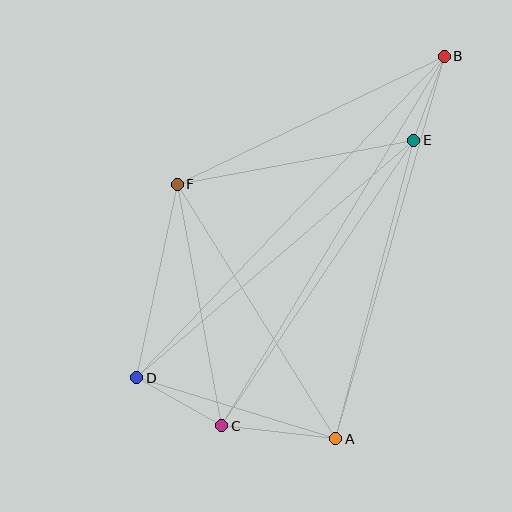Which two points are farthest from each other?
Points B and D are farthest from each other.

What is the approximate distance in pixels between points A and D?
The distance between A and D is approximately 208 pixels.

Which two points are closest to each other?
Points B and E are closest to each other.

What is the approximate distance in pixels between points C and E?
The distance between C and E is approximately 344 pixels.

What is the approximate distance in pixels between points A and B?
The distance between A and B is approximately 398 pixels.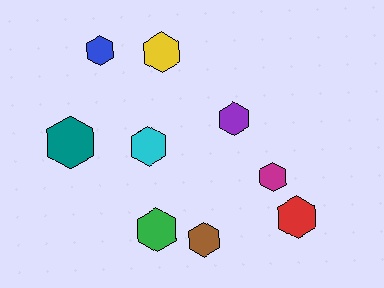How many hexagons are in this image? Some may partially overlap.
There are 9 hexagons.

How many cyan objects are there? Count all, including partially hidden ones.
There is 1 cyan object.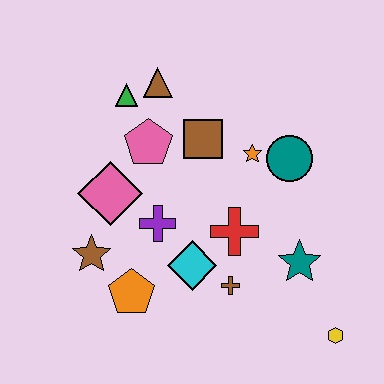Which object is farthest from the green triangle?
The yellow hexagon is farthest from the green triangle.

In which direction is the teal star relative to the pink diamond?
The teal star is to the right of the pink diamond.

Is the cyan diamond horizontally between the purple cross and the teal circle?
Yes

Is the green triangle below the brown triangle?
Yes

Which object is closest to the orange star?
The teal circle is closest to the orange star.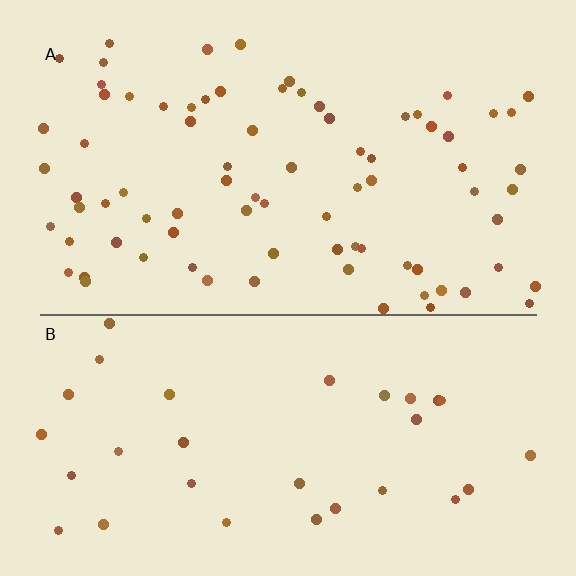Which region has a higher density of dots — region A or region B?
A (the top).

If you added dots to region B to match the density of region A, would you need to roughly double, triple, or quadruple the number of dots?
Approximately double.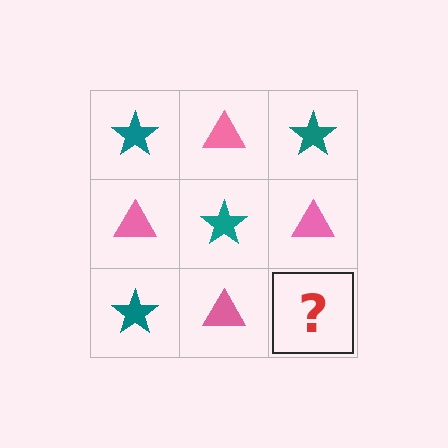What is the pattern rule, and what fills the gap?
The rule is that it alternates teal star and pink triangle in a checkerboard pattern. The gap should be filled with a teal star.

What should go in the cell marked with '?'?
The missing cell should contain a teal star.